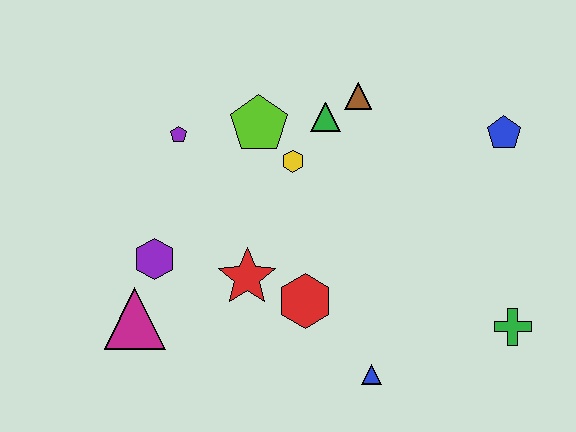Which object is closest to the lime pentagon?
The yellow hexagon is closest to the lime pentagon.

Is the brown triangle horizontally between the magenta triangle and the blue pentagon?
Yes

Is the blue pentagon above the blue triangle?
Yes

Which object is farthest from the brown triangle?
The magenta triangle is farthest from the brown triangle.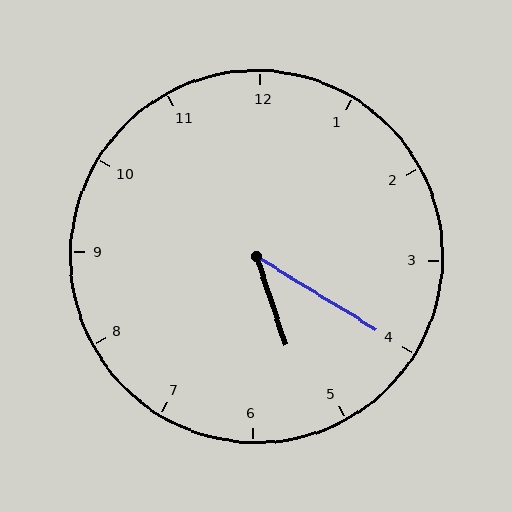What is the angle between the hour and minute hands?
Approximately 40 degrees.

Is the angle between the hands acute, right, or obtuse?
It is acute.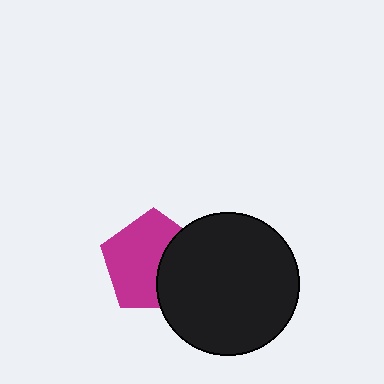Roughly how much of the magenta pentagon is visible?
About half of it is visible (roughly 63%).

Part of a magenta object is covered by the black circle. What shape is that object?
It is a pentagon.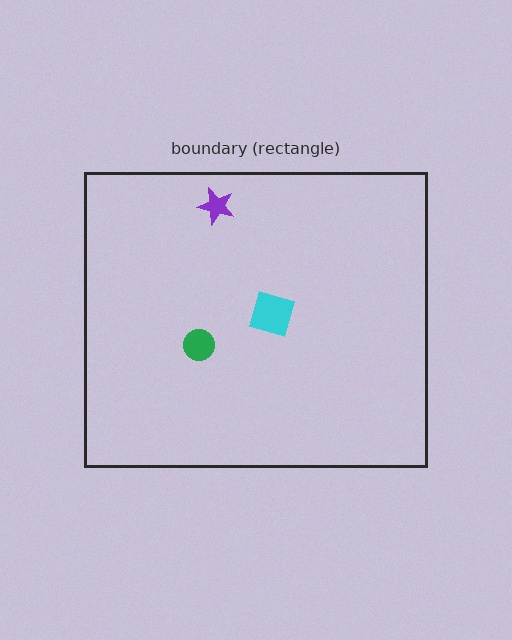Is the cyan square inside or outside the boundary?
Inside.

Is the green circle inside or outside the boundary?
Inside.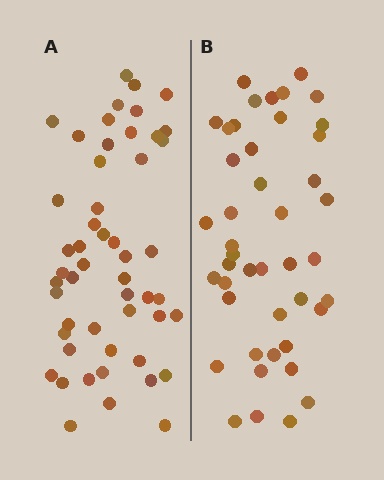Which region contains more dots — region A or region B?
Region A (the left region) has more dots.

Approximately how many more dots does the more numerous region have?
Region A has roughly 8 or so more dots than region B.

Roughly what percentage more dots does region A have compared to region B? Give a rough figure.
About 15% more.